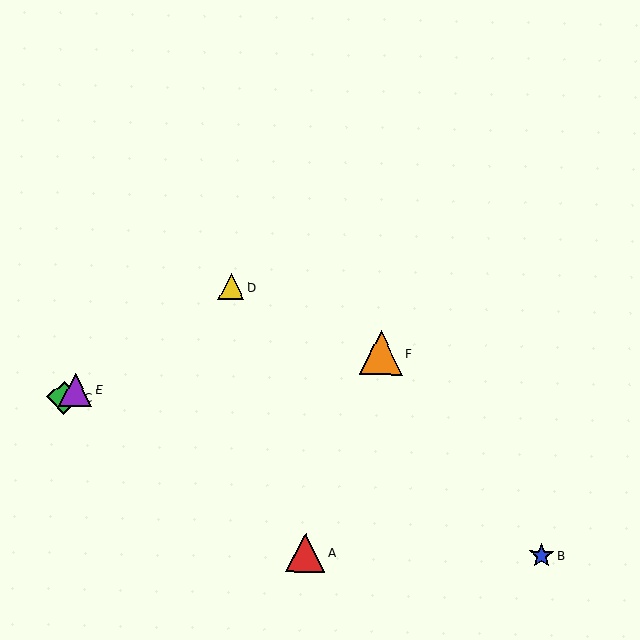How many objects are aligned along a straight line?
3 objects (C, D, E) are aligned along a straight line.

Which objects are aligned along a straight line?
Objects C, D, E are aligned along a straight line.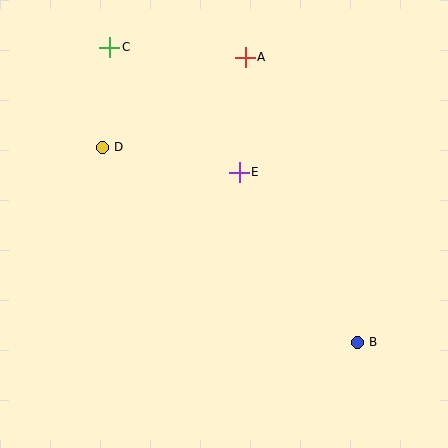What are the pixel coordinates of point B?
Point B is at (357, 342).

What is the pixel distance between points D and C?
The distance between D and C is 100 pixels.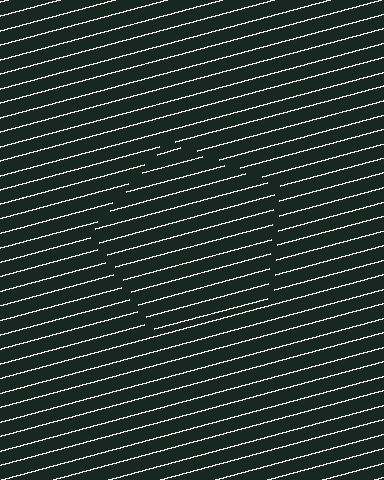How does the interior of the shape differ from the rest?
The interior of the shape contains the same grating, shifted by half a period — the contour is defined by the phase discontinuity where line-ends from the inner and outer gratings abut.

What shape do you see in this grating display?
An illusory pentagon. The interior of the shape contains the same grating, shifted by half a period — the contour is defined by the phase discontinuity where line-ends from the inner and outer gratings abut.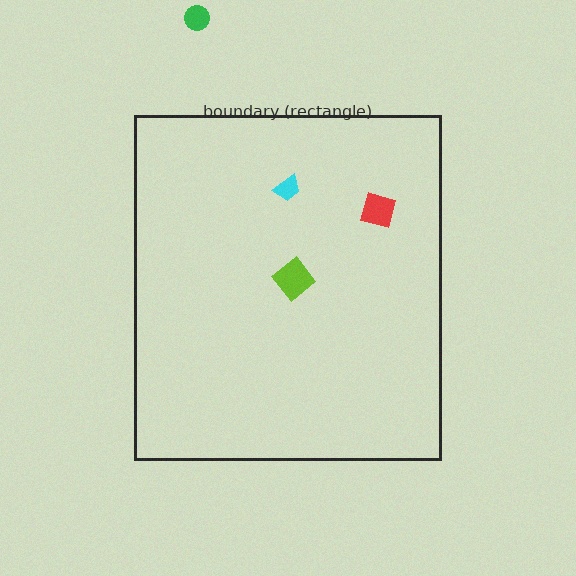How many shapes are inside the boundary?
3 inside, 1 outside.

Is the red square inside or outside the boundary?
Inside.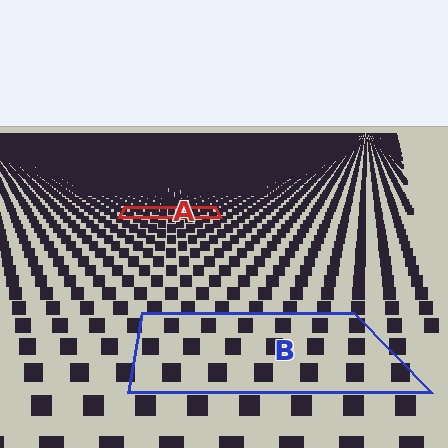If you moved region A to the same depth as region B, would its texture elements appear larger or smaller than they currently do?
They would appear larger. At a closer depth, the same texture elements are projected at a bigger on-screen size.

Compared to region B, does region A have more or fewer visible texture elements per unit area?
Region A has more texture elements per unit area — they are packed more densely because it is farther away.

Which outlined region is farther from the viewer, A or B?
Region A is farther from the viewer — the texture elements inside it appear smaller and more densely packed.